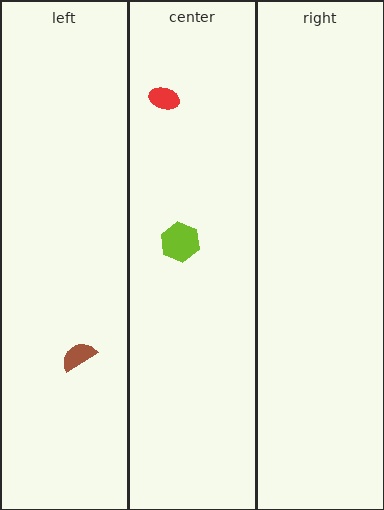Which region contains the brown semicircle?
The left region.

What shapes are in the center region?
The red ellipse, the lime hexagon.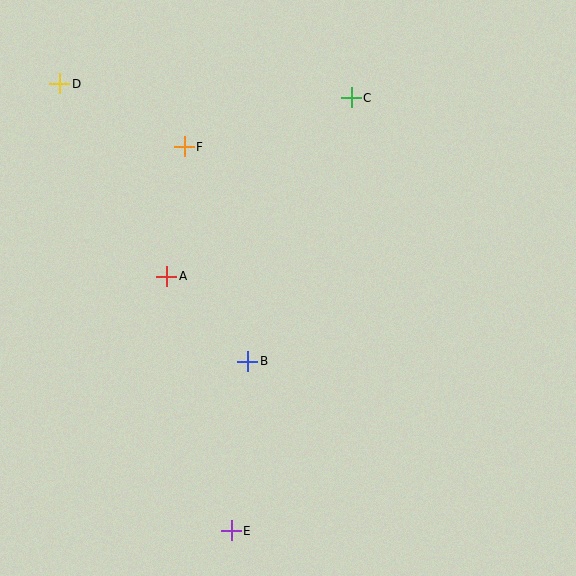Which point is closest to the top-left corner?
Point D is closest to the top-left corner.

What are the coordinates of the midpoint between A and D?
The midpoint between A and D is at (113, 180).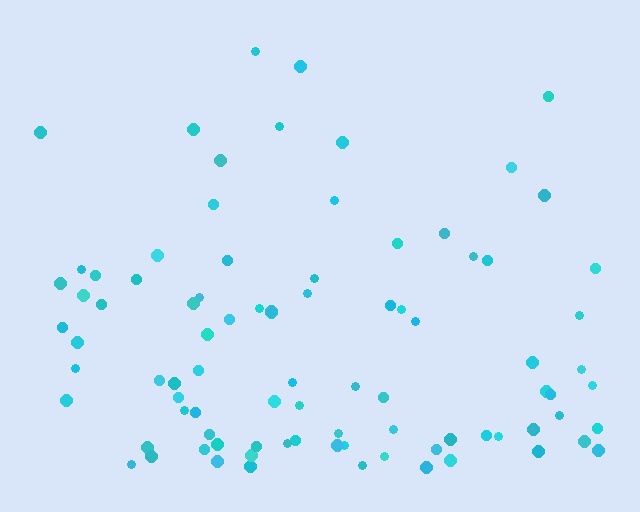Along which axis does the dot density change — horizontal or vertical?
Vertical.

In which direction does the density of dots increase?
From top to bottom, with the bottom side densest.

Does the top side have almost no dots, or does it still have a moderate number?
Still a moderate number, just noticeably fewer than the bottom.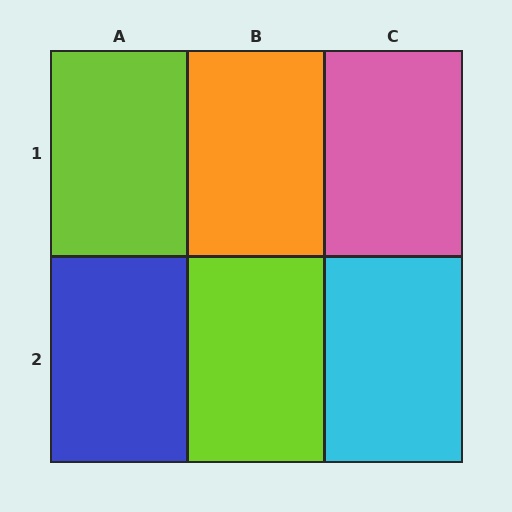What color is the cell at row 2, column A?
Blue.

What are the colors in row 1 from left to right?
Lime, orange, pink.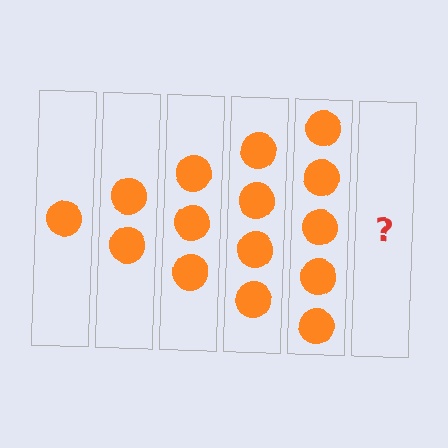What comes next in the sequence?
The next element should be 6 circles.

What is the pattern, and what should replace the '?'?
The pattern is that each step adds one more circle. The '?' should be 6 circles.